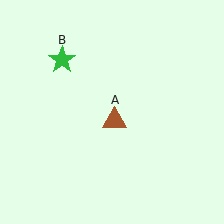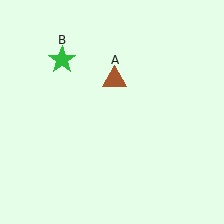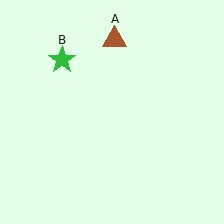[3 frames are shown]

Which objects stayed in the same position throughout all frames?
Green star (object B) remained stationary.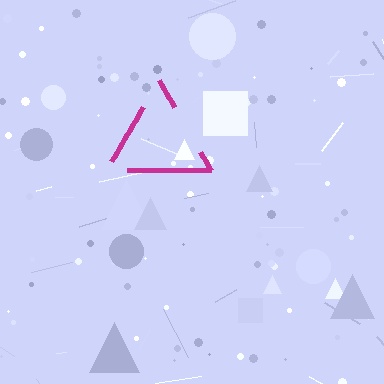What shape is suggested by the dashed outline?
The dashed outline suggests a triangle.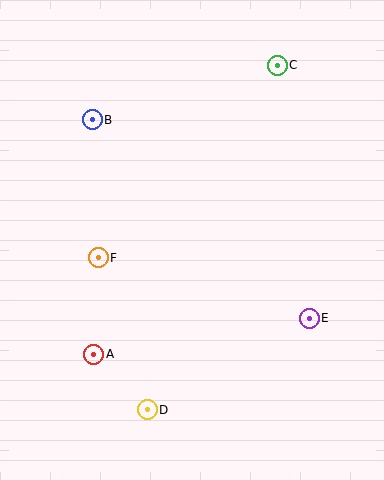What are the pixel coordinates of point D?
Point D is at (147, 410).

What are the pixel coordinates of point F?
Point F is at (98, 258).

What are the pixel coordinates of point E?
Point E is at (309, 318).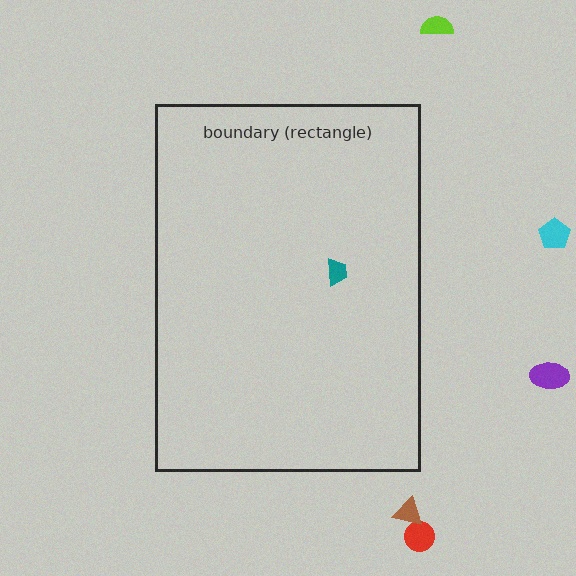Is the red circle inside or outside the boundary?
Outside.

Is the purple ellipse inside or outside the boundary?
Outside.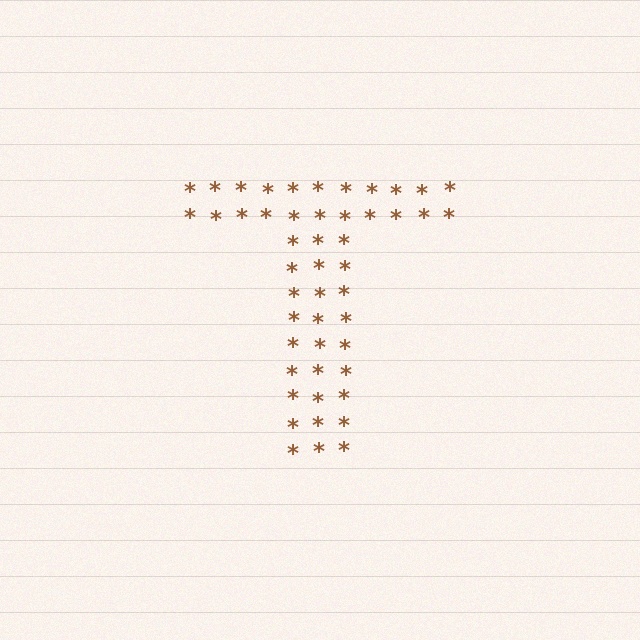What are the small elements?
The small elements are asterisks.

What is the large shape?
The large shape is the letter T.